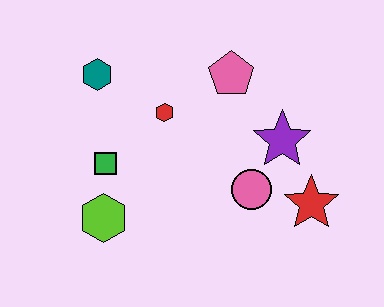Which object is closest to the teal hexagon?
The red hexagon is closest to the teal hexagon.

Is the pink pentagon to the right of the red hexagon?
Yes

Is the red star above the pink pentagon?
No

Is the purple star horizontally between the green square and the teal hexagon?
No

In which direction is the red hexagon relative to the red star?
The red hexagon is to the left of the red star.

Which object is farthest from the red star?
The teal hexagon is farthest from the red star.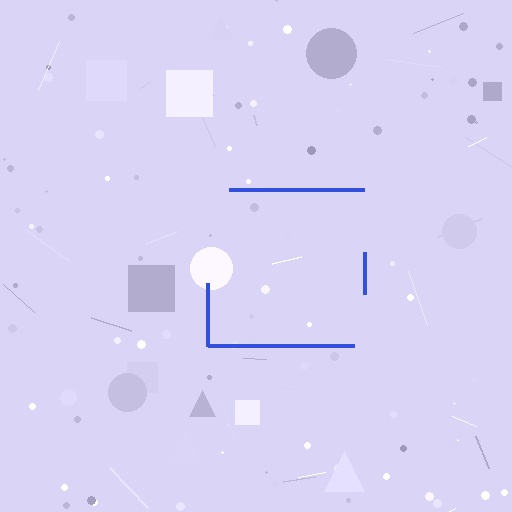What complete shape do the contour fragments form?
The contour fragments form a square.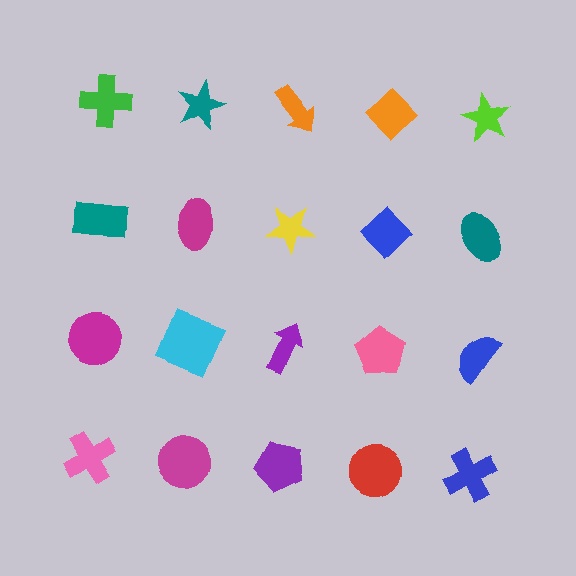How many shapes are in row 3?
5 shapes.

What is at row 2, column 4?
A blue diamond.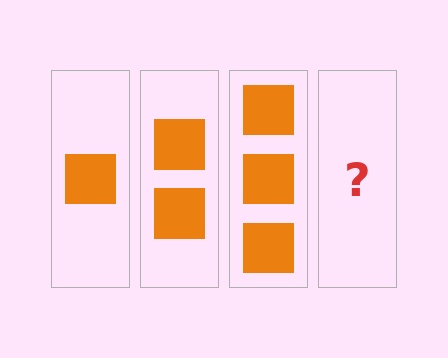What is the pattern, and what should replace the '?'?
The pattern is that each step adds one more square. The '?' should be 4 squares.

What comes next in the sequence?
The next element should be 4 squares.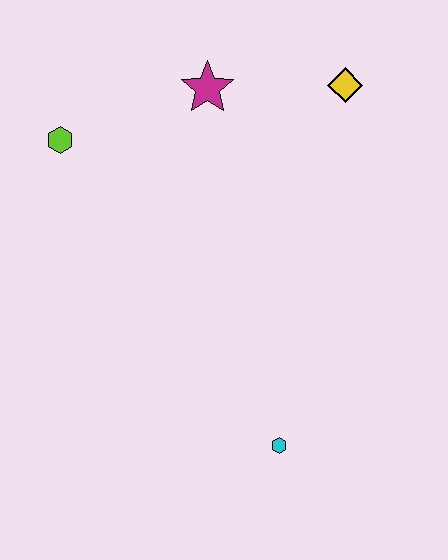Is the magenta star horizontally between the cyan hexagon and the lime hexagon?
Yes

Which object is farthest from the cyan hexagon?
The lime hexagon is farthest from the cyan hexagon.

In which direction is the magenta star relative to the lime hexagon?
The magenta star is to the right of the lime hexagon.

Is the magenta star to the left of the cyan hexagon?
Yes